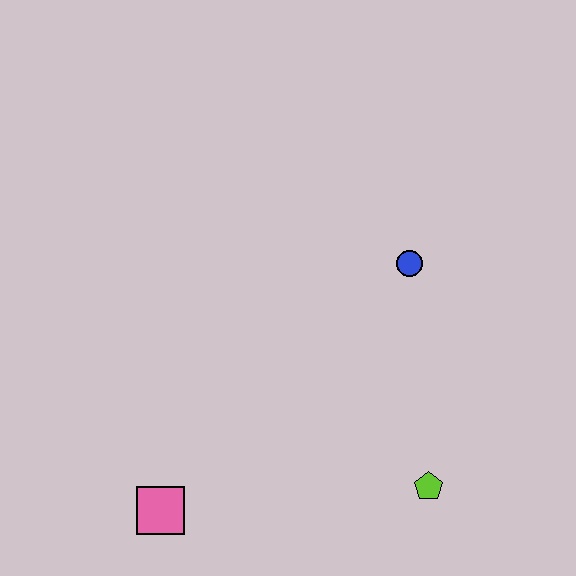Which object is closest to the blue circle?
The lime pentagon is closest to the blue circle.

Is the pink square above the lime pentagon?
No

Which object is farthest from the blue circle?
The pink square is farthest from the blue circle.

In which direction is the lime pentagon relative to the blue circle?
The lime pentagon is below the blue circle.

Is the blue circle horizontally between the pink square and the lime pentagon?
Yes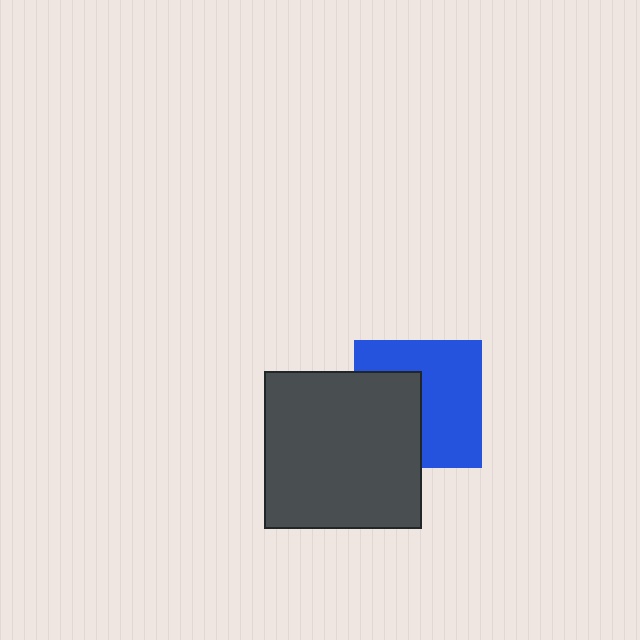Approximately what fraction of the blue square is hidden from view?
Roughly 40% of the blue square is hidden behind the dark gray square.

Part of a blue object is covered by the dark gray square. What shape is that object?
It is a square.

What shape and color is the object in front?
The object in front is a dark gray square.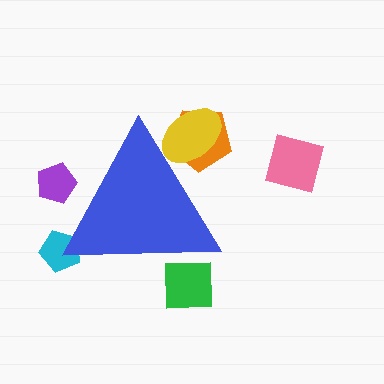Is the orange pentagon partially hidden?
Yes, the orange pentagon is partially hidden behind the blue triangle.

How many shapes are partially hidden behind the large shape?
5 shapes are partially hidden.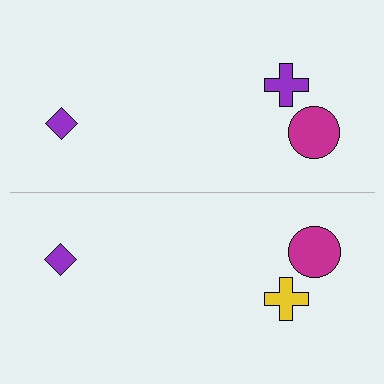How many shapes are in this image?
There are 6 shapes in this image.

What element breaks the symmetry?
The yellow cross on the bottom side breaks the symmetry — its mirror counterpart is purple.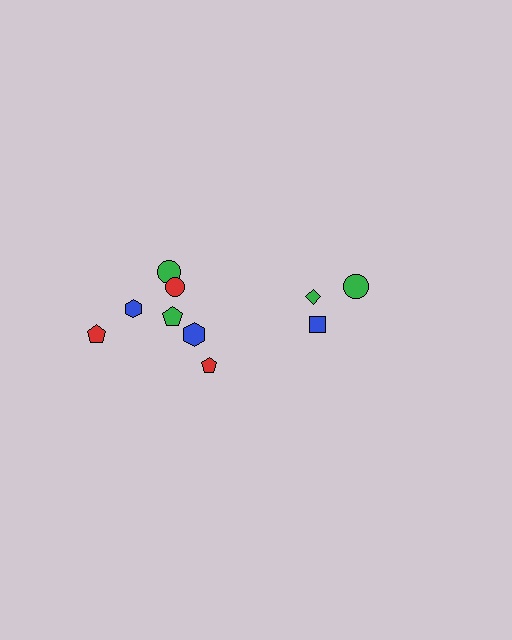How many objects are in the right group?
There are 3 objects.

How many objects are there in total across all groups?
There are 10 objects.